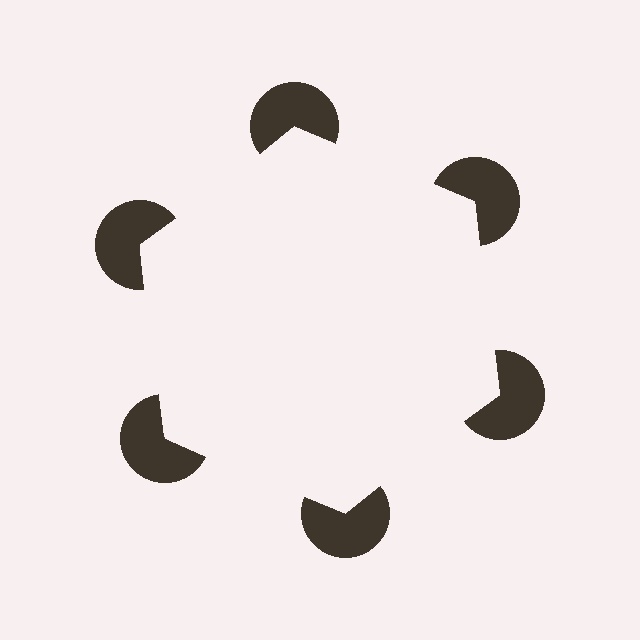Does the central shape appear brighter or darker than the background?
It typically appears slightly brighter than the background, even though no actual brightness change is drawn.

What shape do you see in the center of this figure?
An illusory hexagon — its edges are inferred from the aligned wedge cuts in the pac-man discs, not physically drawn.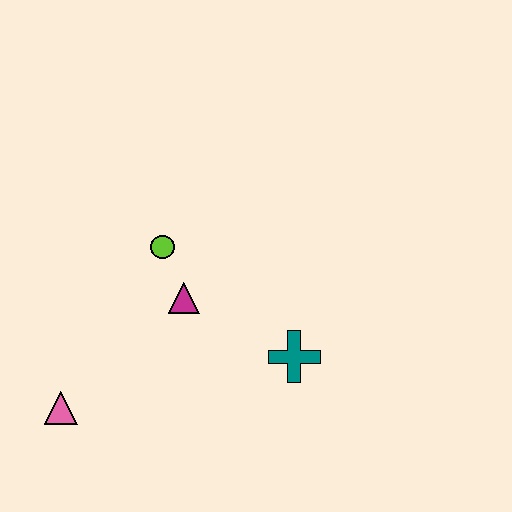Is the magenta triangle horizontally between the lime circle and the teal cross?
Yes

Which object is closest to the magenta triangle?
The lime circle is closest to the magenta triangle.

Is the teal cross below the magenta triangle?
Yes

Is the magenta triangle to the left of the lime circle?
No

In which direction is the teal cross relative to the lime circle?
The teal cross is to the right of the lime circle.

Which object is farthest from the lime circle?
The pink triangle is farthest from the lime circle.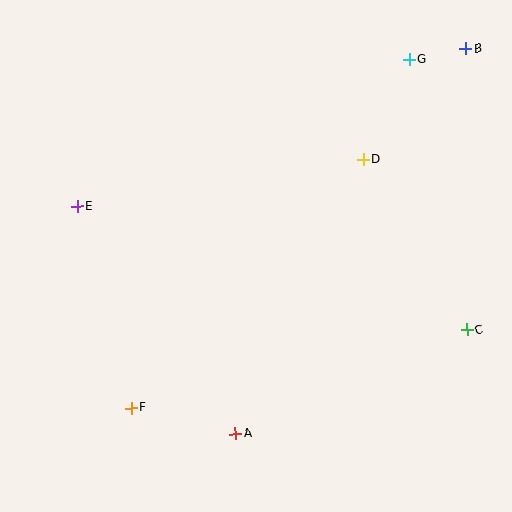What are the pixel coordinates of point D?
Point D is at (363, 159).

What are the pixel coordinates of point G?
Point G is at (409, 59).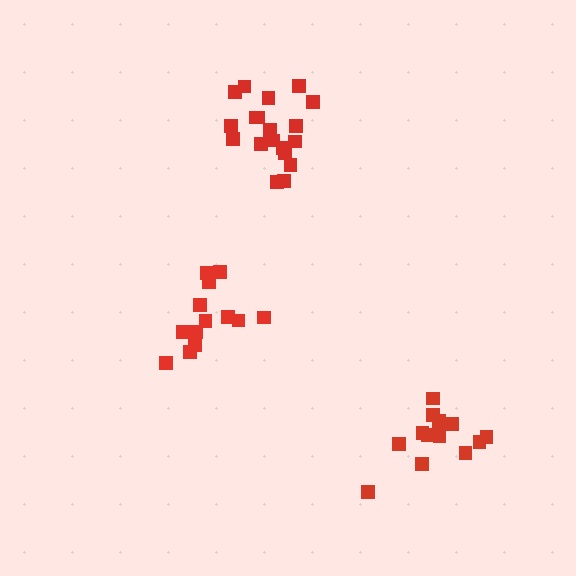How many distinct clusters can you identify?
There are 3 distinct clusters.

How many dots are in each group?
Group 1: 14 dots, Group 2: 19 dots, Group 3: 14 dots (47 total).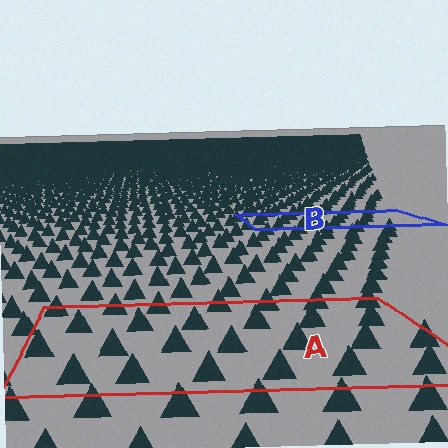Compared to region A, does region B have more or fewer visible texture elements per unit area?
Region B has more texture elements per unit area — they are packed more densely because it is farther away.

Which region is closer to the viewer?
Region A is closer. The texture elements there are larger and more spread out.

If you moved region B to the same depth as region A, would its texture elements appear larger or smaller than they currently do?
They would appear larger. At a closer depth, the same texture elements are projected at a bigger on-screen size.